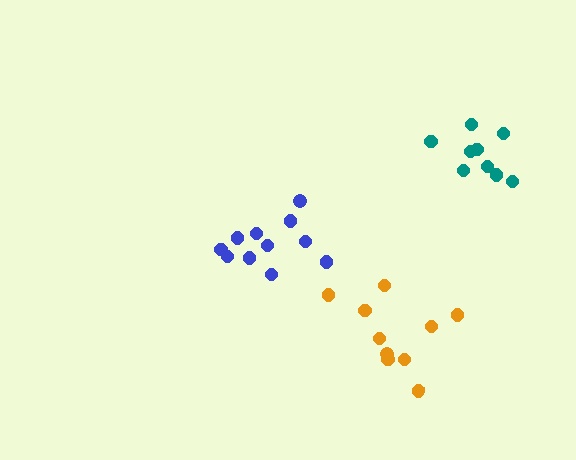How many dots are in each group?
Group 1: 11 dots, Group 2: 10 dots, Group 3: 9 dots (30 total).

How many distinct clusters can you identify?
There are 3 distinct clusters.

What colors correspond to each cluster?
The clusters are colored: blue, orange, teal.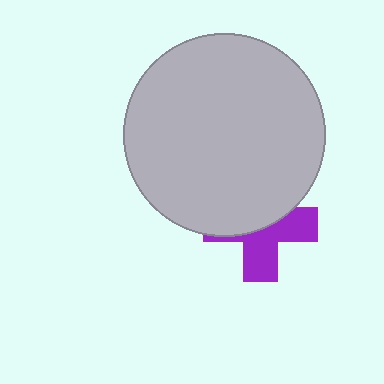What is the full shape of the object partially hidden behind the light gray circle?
The partially hidden object is a purple cross.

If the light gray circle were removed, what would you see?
You would see the complete purple cross.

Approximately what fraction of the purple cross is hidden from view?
Roughly 52% of the purple cross is hidden behind the light gray circle.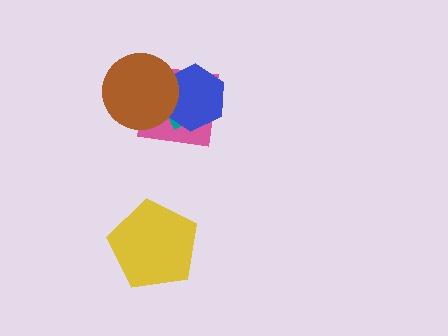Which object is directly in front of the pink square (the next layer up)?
The teal cross is directly in front of the pink square.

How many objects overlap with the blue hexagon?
3 objects overlap with the blue hexagon.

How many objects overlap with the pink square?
3 objects overlap with the pink square.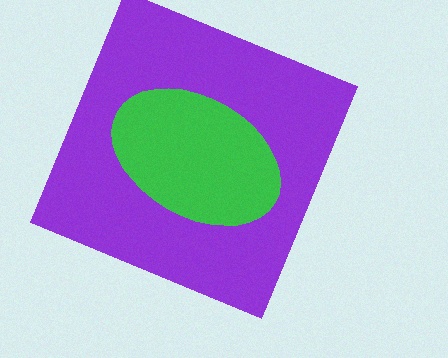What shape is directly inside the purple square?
The green ellipse.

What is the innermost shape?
The green ellipse.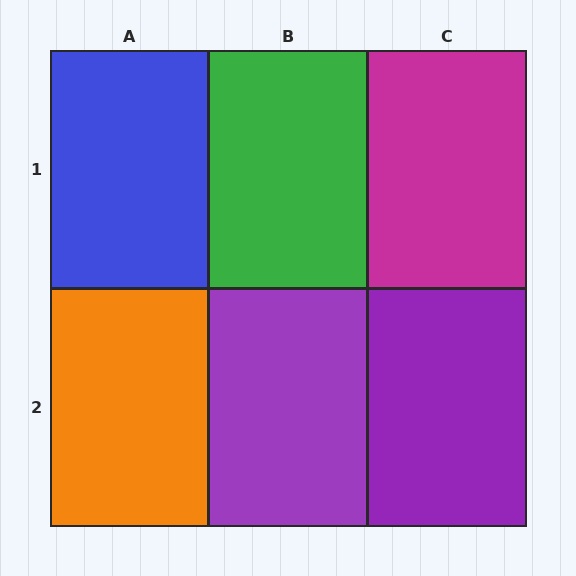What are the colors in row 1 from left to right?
Blue, green, magenta.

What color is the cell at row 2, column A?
Orange.